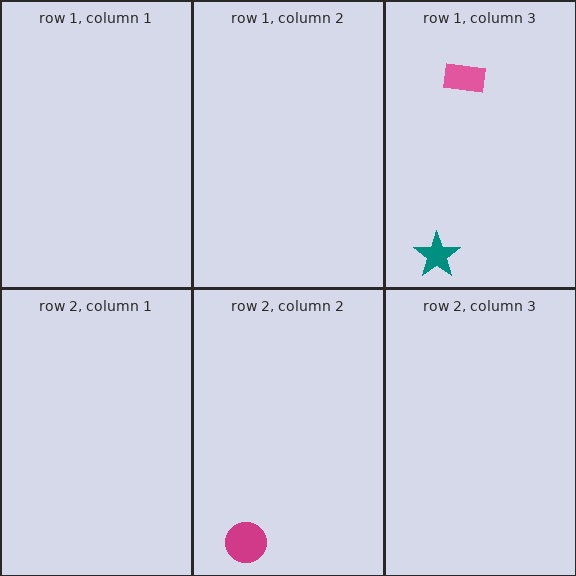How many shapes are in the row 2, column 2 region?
1.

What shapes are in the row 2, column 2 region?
The magenta circle.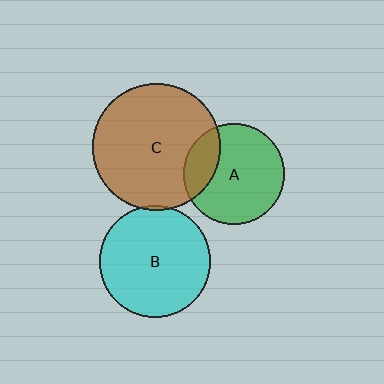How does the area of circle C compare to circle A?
Approximately 1.6 times.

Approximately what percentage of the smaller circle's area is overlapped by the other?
Approximately 5%.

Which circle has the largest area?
Circle C (brown).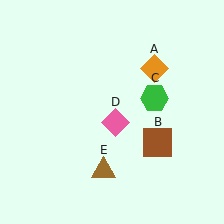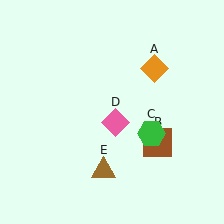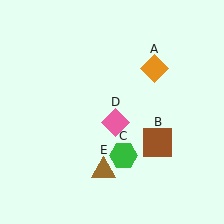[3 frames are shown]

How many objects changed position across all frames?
1 object changed position: green hexagon (object C).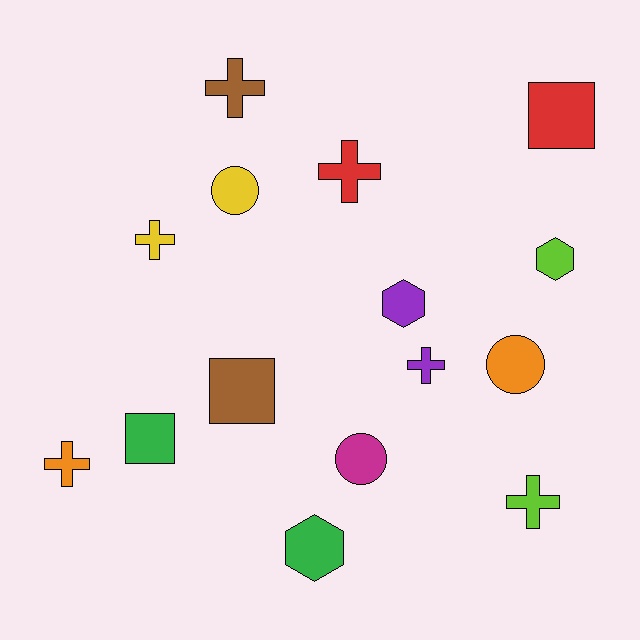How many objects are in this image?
There are 15 objects.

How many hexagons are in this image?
There are 3 hexagons.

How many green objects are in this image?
There are 2 green objects.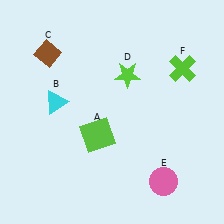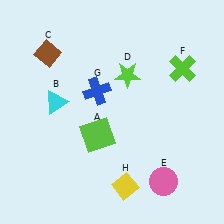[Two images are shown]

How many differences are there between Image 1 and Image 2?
There are 2 differences between the two images.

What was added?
A blue cross (G), a yellow diamond (H) were added in Image 2.